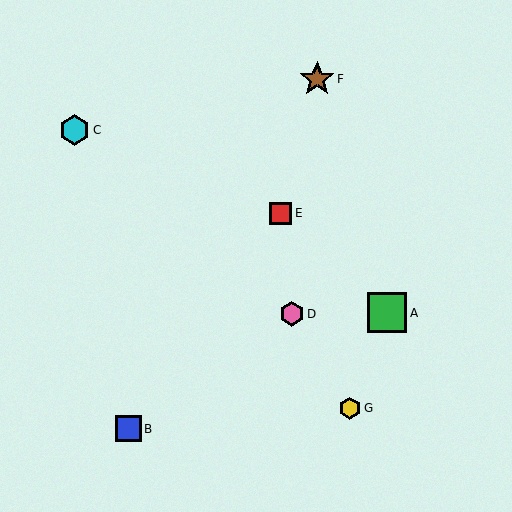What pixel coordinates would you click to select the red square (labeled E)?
Click at (281, 213) to select the red square E.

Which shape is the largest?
The green square (labeled A) is the largest.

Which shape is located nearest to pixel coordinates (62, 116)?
The cyan hexagon (labeled C) at (74, 130) is nearest to that location.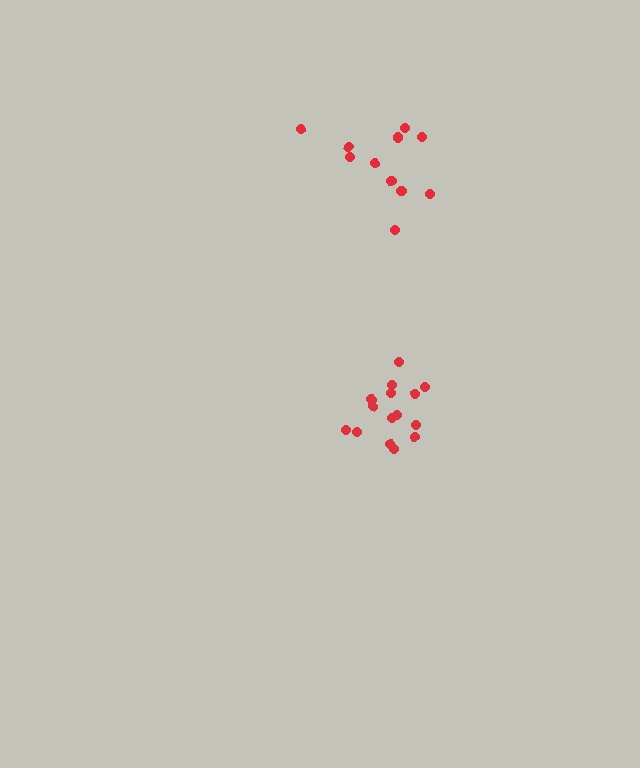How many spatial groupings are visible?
There are 2 spatial groupings.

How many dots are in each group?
Group 1: 11 dots, Group 2: 15 dots (26 total).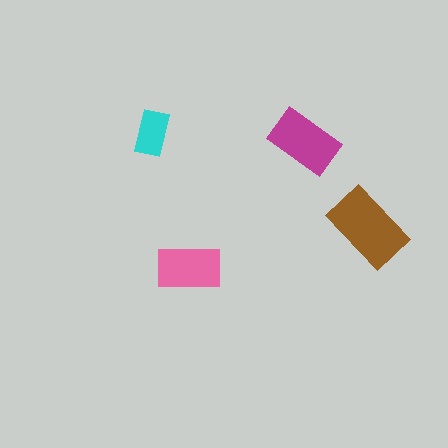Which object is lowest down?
The pink rectangle is bottommost.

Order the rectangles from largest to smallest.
the brown one, the magenta one, the pink one, the cyan one.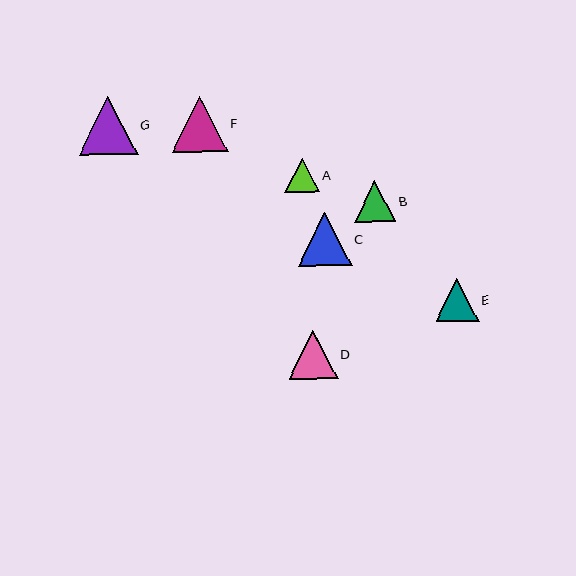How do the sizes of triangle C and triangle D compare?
Triangle C and triangle D are approximately the same size.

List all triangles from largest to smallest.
From largest to smallest: G, F, C, D, E, B, A.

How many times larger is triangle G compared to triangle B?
Triangle G is approximately 1.4 times the size of triangle B.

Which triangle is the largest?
Triangle G is the largest with a size of approximately 58 pixels.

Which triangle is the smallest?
Triangle A is the smallest with a size of approximately 35 pixels.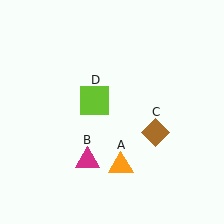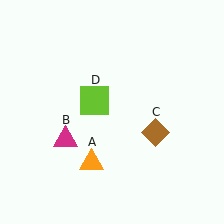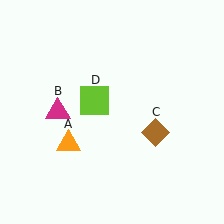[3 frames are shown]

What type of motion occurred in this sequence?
The orange triangle (object A), magenta triangle (object B) rotated clockwise around the center of the scene.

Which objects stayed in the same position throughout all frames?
Brown diamond (object C) and lime square (object D) remained stationary.